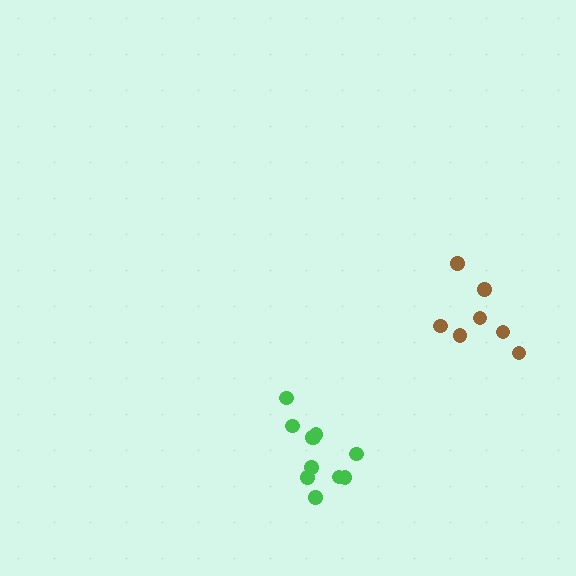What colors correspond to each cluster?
The clusters are colored: brown, green.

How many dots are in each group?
Group 1: 7 dots, Group 2: 11 dots (18 total).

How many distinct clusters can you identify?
There are 2 distinct clusters.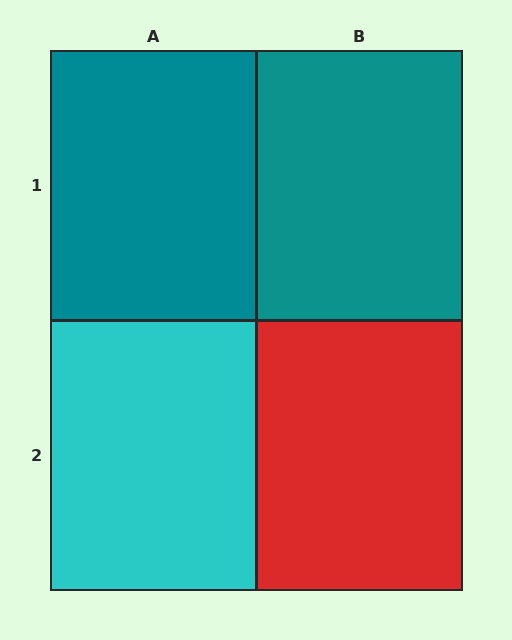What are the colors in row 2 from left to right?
Cyan, red.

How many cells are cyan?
1 cell is cyan.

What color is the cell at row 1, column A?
Teal.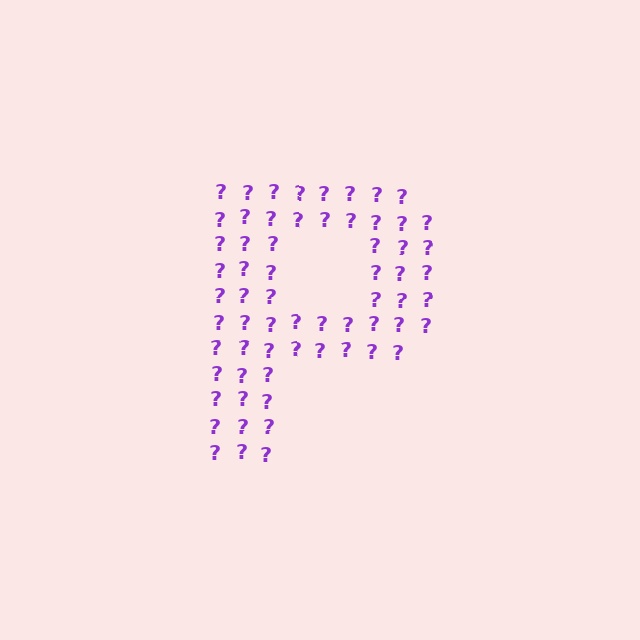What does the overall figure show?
The overall figure shows the letter P.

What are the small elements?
The small elements are question marks.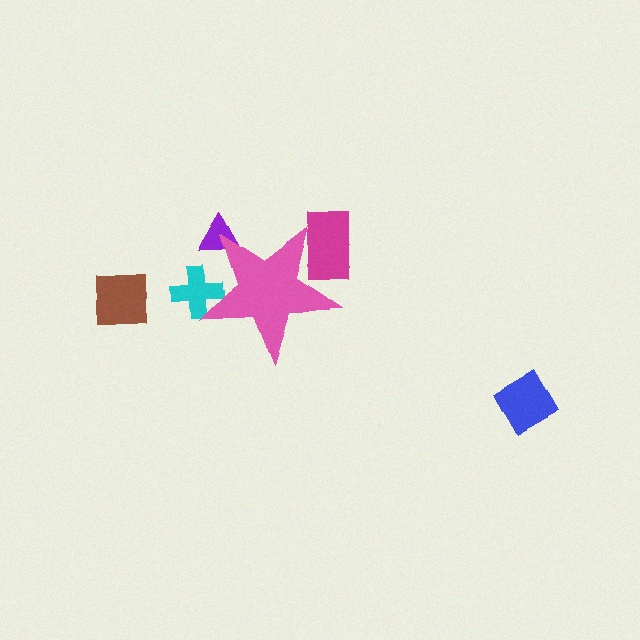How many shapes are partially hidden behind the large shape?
3 shapes are partially hidden.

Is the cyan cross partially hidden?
Yes, the cyan cross is partially hidden behind the pink star.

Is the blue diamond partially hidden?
No, the blue diamond is fully visible.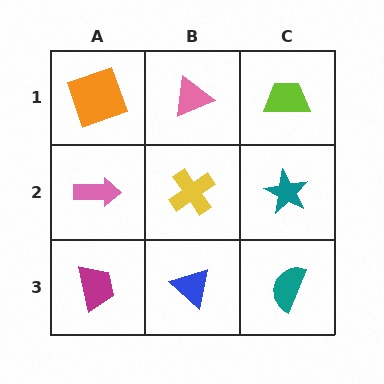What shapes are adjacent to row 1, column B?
A yellow cross (row 2, column B), an orange square (row 1, column A), a lime trapezoid (row 1, column C).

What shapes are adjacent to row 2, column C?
A lime trapezoid (row 1, column C), a teal semicircle (row 3, column C), a yellow cross (row 2, column B).